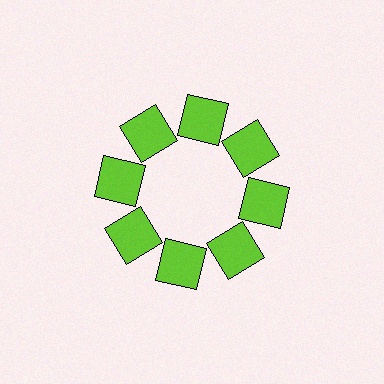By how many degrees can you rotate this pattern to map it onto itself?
The pattern maps onto itself every 45 degrees of rotation.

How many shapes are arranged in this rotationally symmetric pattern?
There are 8 shapes, arranged in 8 groups of 1.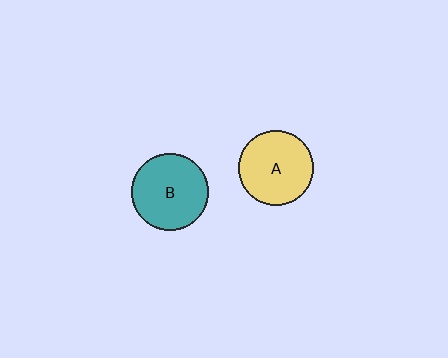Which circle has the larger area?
Circle B (teal).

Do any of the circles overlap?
No, none of the circles overlap.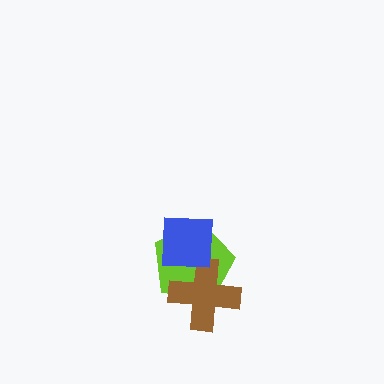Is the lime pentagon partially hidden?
Yes, it is partially covered by another shape.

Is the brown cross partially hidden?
Yes, it is partially covered by another shape.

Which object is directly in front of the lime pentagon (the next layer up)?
The brown cross is directly in front of the lime pentagon.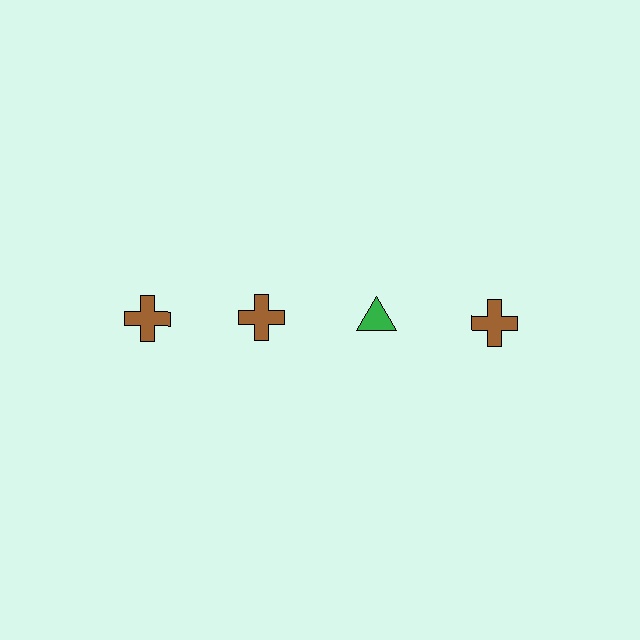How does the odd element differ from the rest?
It differs in both color (green instead of brown) and shape (triangle instead of cross).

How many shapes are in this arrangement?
There are 4 shapes arranged in a grid pattern.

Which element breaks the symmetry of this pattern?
The green triangle in the top row, center column breaks the symmetry. All other shapes are brown crosses.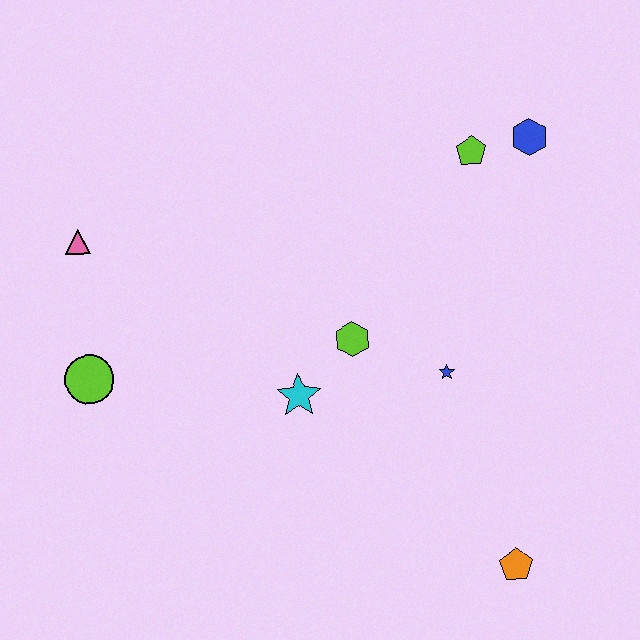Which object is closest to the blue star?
The lime hexagon is closest to the blue star.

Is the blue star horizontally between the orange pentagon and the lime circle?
Yes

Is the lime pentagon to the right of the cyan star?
Yes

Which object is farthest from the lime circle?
The blue hexagon is farthest from the lime circle.